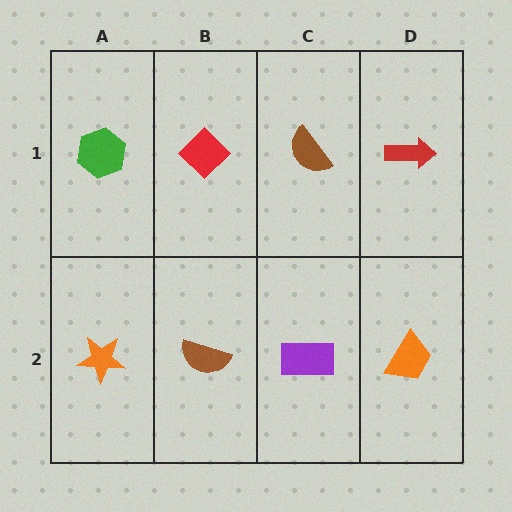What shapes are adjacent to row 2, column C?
A brown semicircle (row 1, column C), a brown semicircle (row 2, column B), an orange trapezoid (row 2, column D).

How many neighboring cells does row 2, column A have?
2.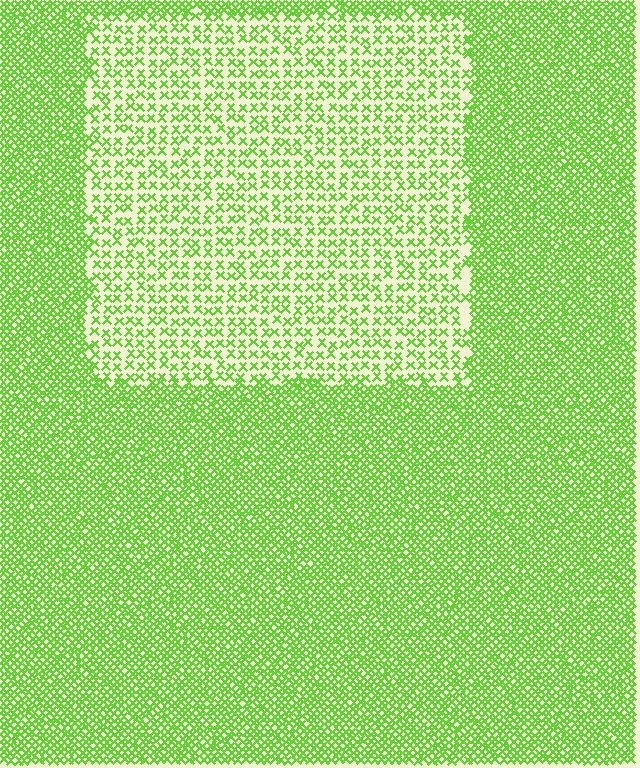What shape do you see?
I see a rectangle.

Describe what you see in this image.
The image contains small lime elements arranged at two different densities. A rectangle-shaped region is visible where the elements are less densely packed than the surrounding area.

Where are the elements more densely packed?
The elements are more densely packed outside the rectangle boundary.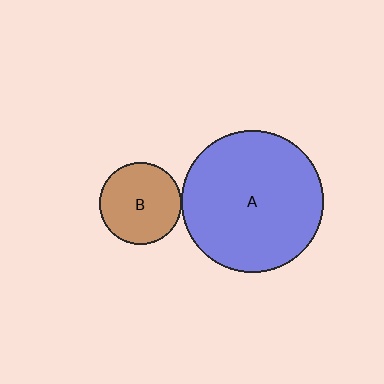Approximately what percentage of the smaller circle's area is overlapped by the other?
Approximately 5%.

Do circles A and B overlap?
Yes.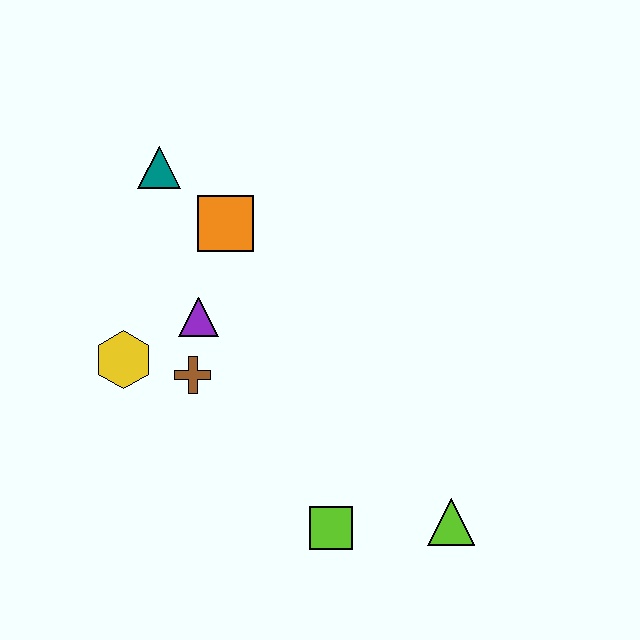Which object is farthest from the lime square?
The teal triangle is farthest from the lime square.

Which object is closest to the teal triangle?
The orange square is closest to the teal triangle.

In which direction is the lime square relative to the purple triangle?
The lime square is below the purple triangle.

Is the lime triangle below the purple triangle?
Yes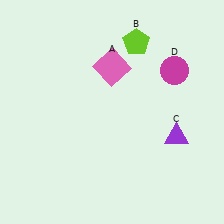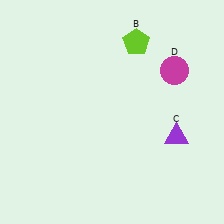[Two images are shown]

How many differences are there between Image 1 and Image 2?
There is 1 difference between the two images.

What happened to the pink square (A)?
The pink square (A) was removed in Image 2. It was in the top-right area of Image 1.